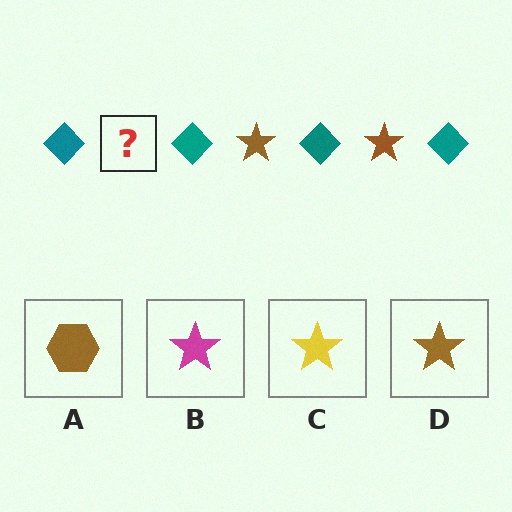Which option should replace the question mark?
Option D.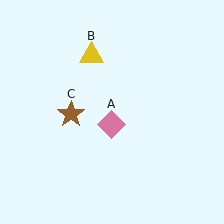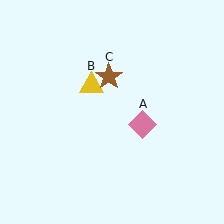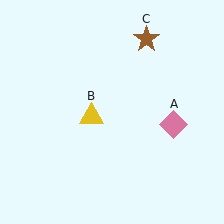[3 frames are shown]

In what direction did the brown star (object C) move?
The brown star (object C) moved up and to the right.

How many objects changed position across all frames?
3 objects changed position: pink diamond (object A), yellow triangle (object B), brown star (object C).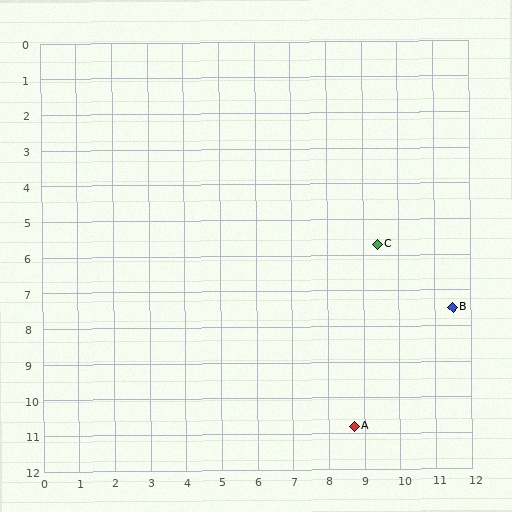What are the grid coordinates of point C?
Point C is at approximately (9.4, 5.7).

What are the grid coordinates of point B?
Point B is at approximately (11.5, 7.5).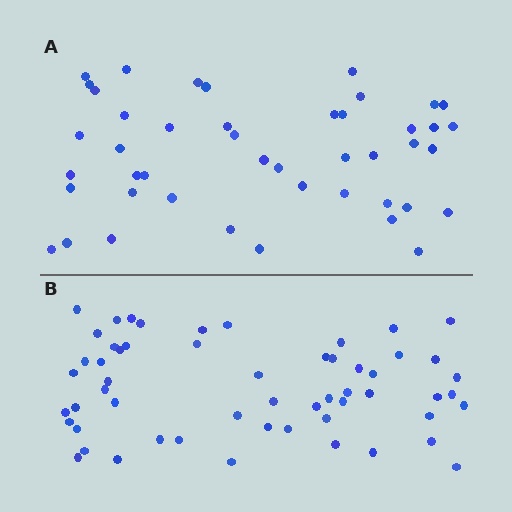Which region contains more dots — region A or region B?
Region B (the bottom region) has more dots.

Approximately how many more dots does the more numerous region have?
Region B has roughly 12 or so more dots than region A.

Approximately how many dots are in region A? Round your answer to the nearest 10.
About 40 dots. (The exact count is 45, which rounds to 40.)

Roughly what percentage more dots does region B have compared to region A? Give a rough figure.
About 25% more.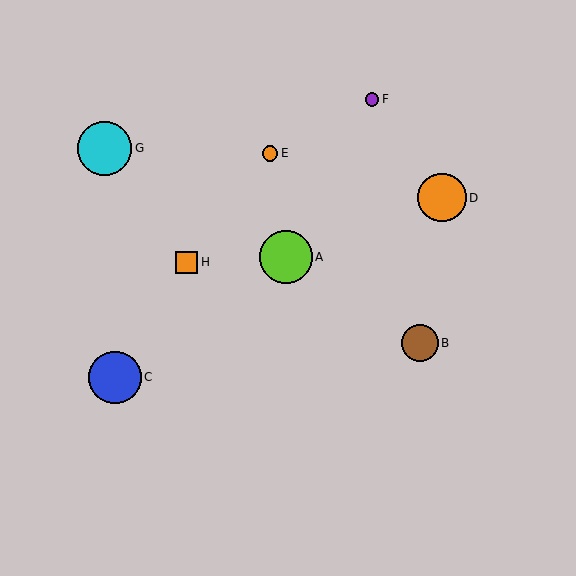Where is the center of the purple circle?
The center of the purple circle is at (372, 99).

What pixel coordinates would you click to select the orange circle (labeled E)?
Click at (270, 153) to select the orange circle E.